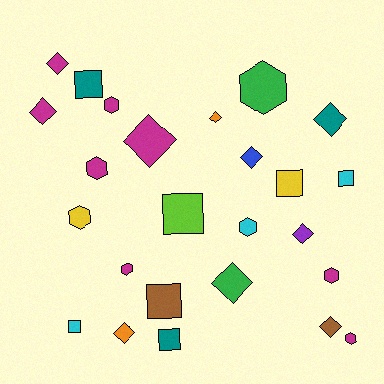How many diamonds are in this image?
There are 10 diamonds.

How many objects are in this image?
There are 25 objects.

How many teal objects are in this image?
There are 3 teal objects.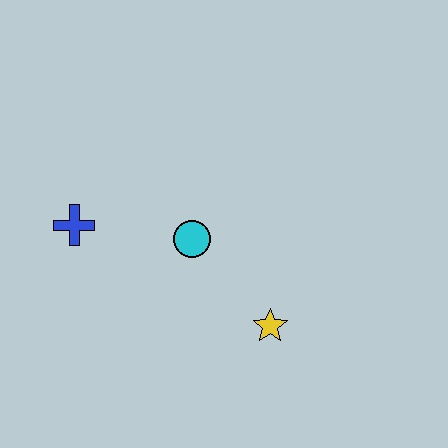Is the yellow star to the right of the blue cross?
Yes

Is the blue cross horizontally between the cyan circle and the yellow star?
No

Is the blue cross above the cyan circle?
Yes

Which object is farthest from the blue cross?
The yellow star is farthest from the blue cross.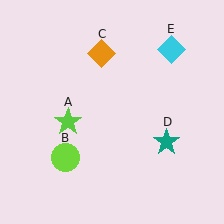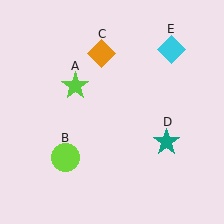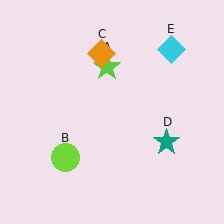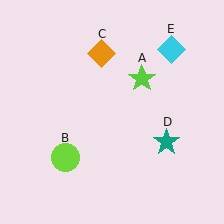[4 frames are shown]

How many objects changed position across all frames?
1 object changed position: lime star (object A).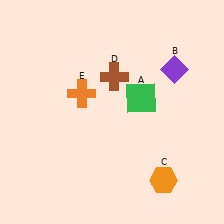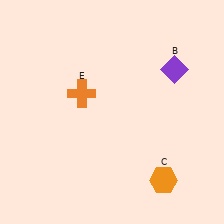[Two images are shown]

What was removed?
The brown cross (D), the green square (A) were removed in Image 2.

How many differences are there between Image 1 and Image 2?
There are 2 differences between the two images.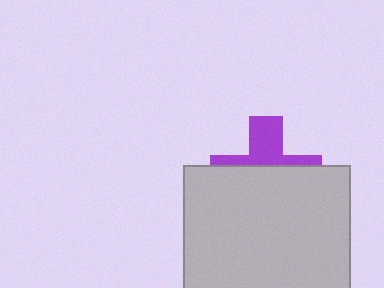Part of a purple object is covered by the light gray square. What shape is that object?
It is a cross.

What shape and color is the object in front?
The object in front is a light gray square.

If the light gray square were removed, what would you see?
You would see the complete purple cross.